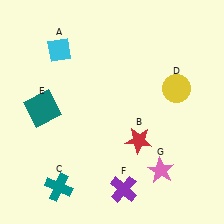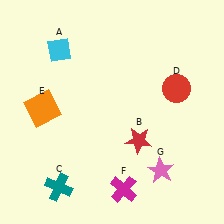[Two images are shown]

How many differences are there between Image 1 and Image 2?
There are 3 differences between the two images.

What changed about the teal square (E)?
In Image 1, E is teal. In Image 2, it changed to orange.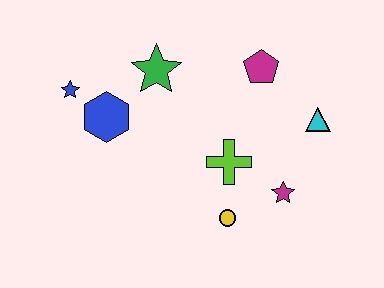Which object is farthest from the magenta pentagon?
The blue star is farthest from the magenta pentagon.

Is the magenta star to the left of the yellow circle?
No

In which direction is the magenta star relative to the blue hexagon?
The magenta star is to the right of the blue hexagon.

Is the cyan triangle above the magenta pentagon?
No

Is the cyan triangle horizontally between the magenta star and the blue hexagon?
No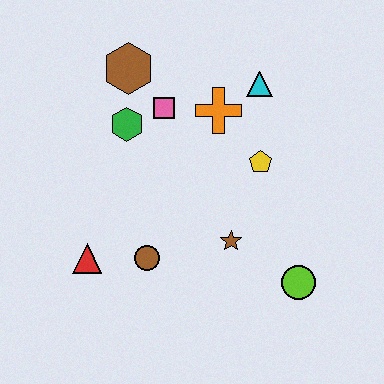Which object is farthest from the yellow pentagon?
The red triangle is farthest from the yellow pentagon.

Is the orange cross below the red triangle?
No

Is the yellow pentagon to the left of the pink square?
No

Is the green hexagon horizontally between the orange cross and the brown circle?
No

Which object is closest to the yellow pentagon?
The orange cross is closest to the yellow pentagon.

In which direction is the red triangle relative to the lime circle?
The red triangle is to the left of the lime circle.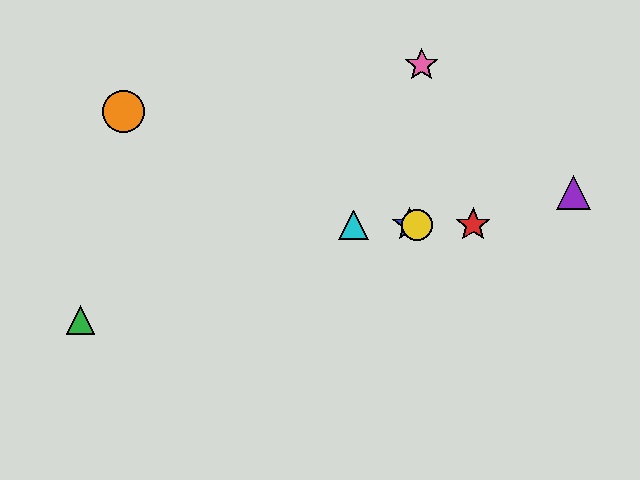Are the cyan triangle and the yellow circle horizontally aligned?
Yes, both are at y≈225.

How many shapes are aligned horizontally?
4 shapes (the red star, the blue star, the yellow circle, the cyan triangle) are aligned horizontally.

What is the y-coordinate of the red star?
The red star is at y≈225.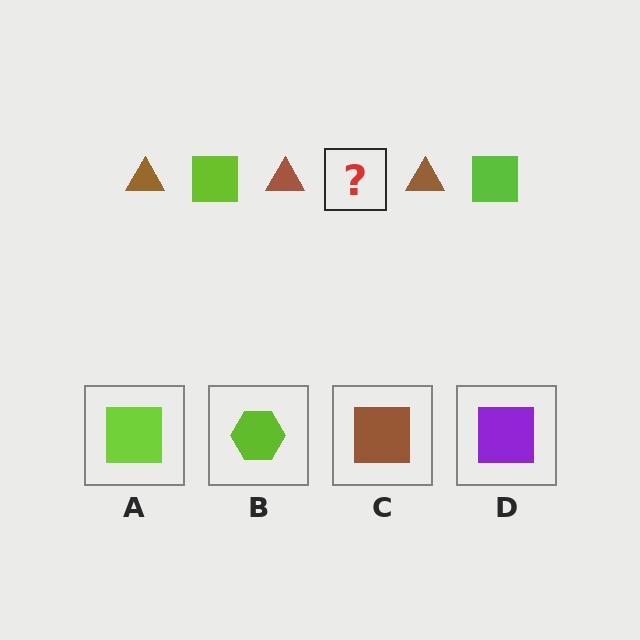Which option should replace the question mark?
Option A.